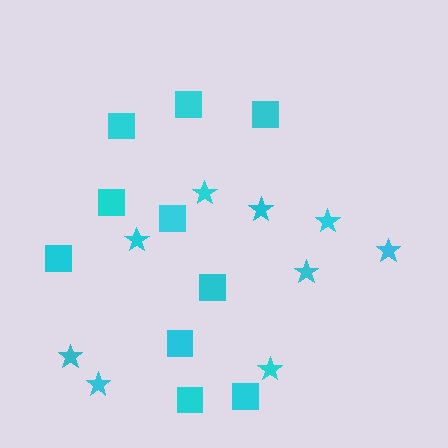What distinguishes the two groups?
There are 2 groups: one group of squares (10) and one group of stars (9).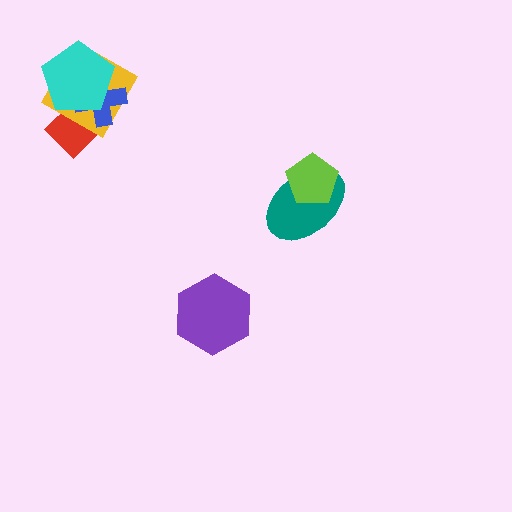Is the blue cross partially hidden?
Yes, it is partially covered by another shape.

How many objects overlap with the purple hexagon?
0 objects overlap with the purple hexagon.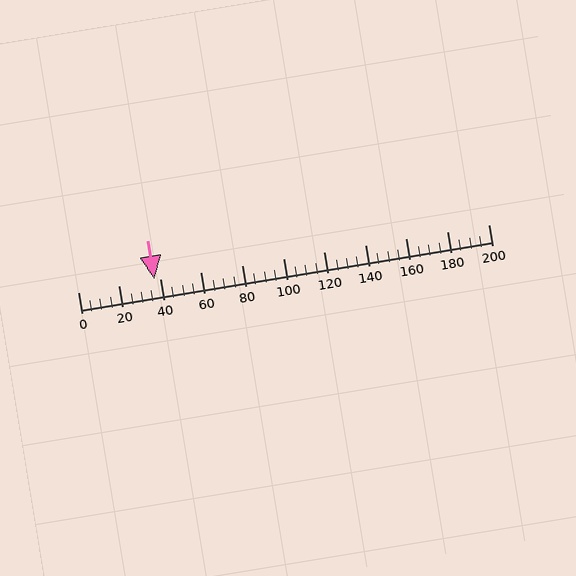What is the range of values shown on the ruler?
The ruler shows values from 0 to 200.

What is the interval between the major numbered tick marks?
The major tick marks are spaced 20 units apart.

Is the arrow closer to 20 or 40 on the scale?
The arrow is closer to 40.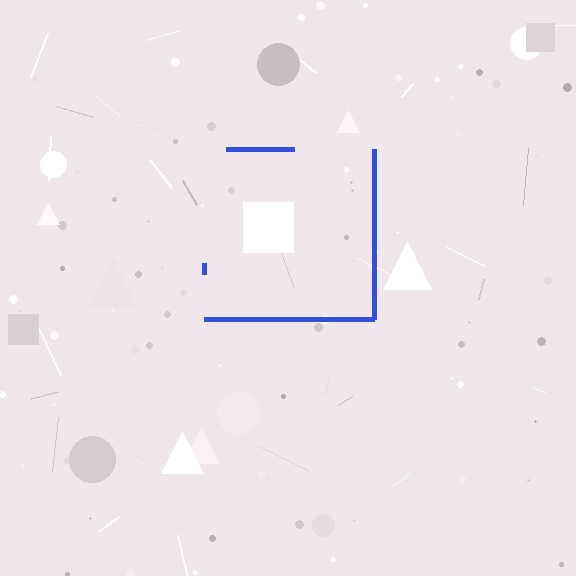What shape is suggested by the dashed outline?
The dashed outline suggests a square.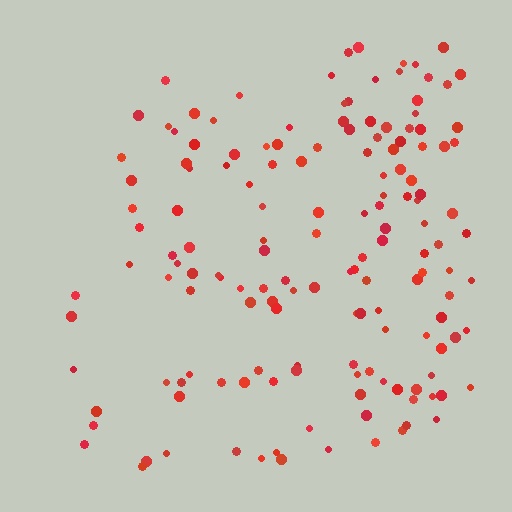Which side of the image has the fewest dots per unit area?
The left.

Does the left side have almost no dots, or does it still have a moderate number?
Still a moderate number, just noticeably fewer than the right.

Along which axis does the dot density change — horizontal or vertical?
Horizontal.